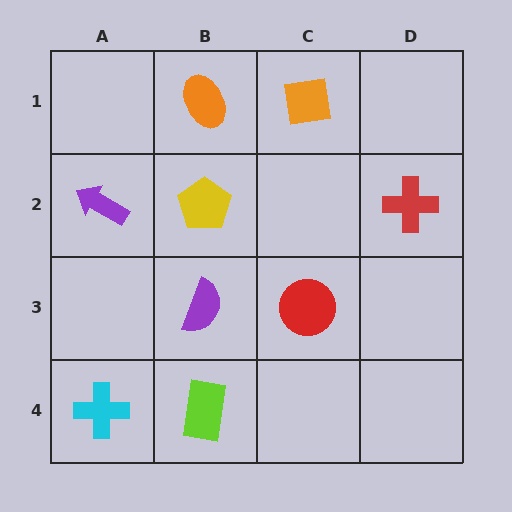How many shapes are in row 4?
2 shapes.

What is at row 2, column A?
A purple arrow.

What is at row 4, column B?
A lime rectangle.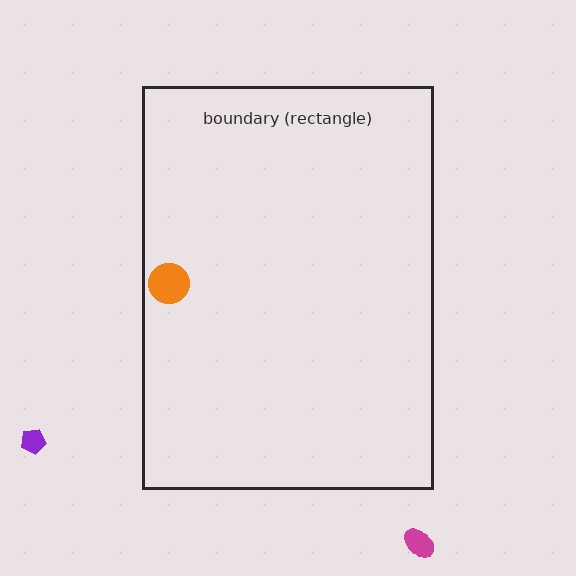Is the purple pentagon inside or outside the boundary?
Outside.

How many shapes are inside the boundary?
1 inside, 2 outside.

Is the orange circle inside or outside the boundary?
Inside.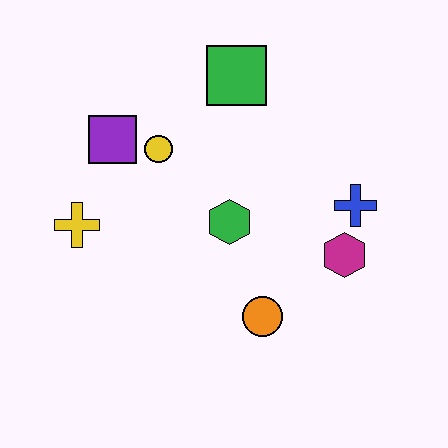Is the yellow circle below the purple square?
Yes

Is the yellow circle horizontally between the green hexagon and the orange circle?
No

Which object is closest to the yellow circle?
The purple square is closest to the yellow circle.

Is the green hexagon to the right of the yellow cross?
Yes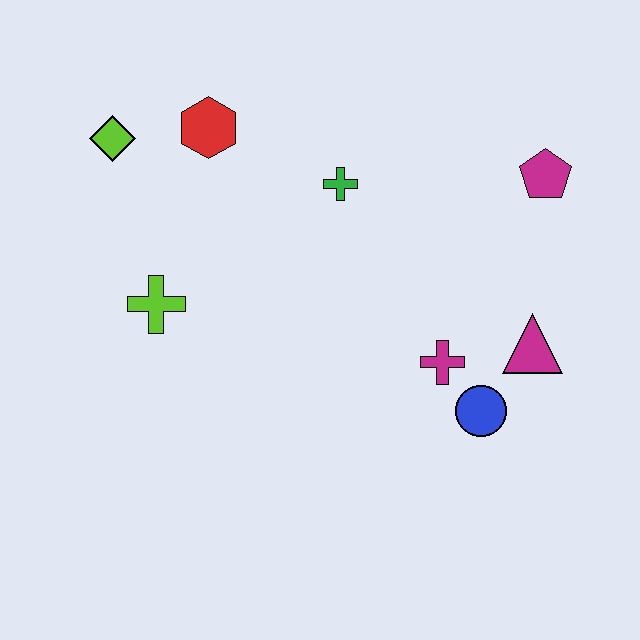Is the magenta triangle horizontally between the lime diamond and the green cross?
No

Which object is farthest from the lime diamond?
The magenta triangle is farthest from the lime diamond.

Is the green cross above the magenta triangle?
Yes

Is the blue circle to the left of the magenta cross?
No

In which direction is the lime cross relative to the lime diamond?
The lime cross is below the lime diamond.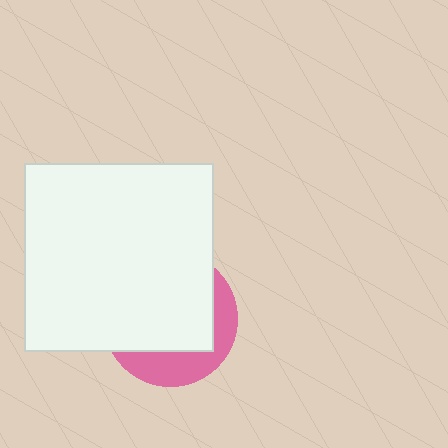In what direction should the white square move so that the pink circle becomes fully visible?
The white square should move toward the upper-left. That is the shortest direction to clear the overlap and leave the pink circle fully visible.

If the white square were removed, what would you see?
You would see the complete pink circle.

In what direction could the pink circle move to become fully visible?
The pink circle could move toward the lower-right. That would shift it out from behind the white square entirely.